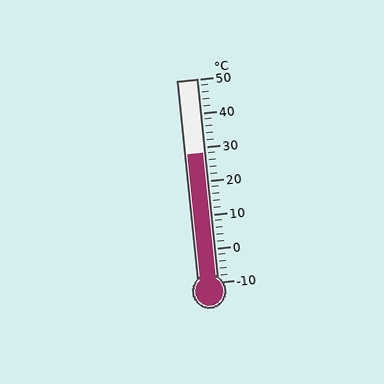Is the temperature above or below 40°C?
The temperature is below 40°C.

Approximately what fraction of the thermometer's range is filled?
The thermometer is filled to approximately 65% of its range.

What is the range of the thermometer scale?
The thermometer scale ranges from -10°C to 50°C.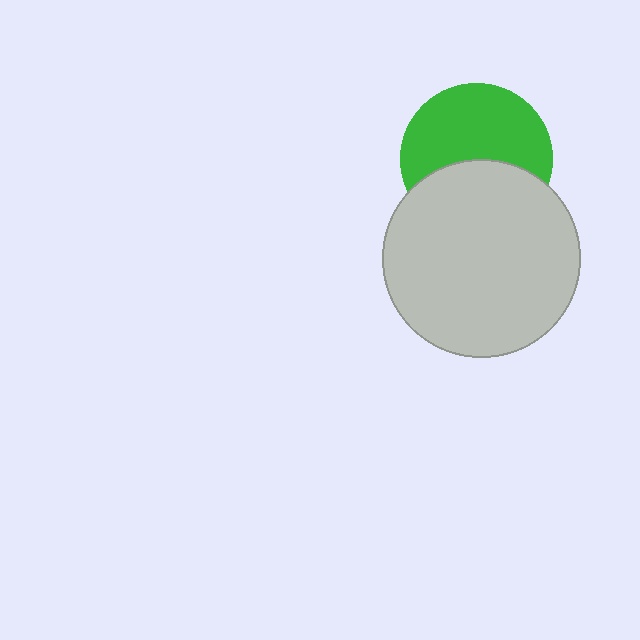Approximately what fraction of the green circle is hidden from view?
Roughly 41% of the green circle is hidden behind the light gray circle.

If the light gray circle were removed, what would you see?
You would see the complete green circle.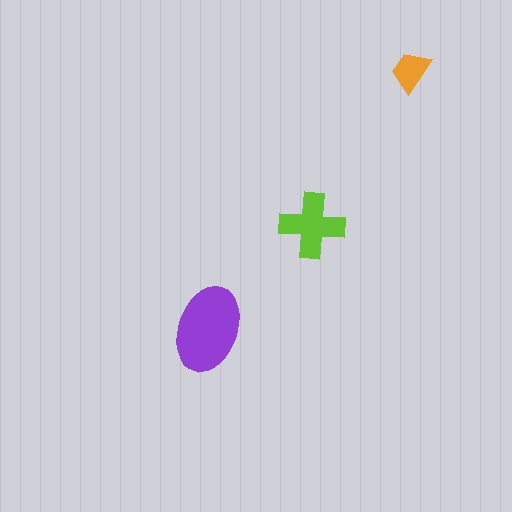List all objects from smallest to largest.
The orange trapezoid, the lime cross, the purple ellipse.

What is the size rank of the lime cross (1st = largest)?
2nd.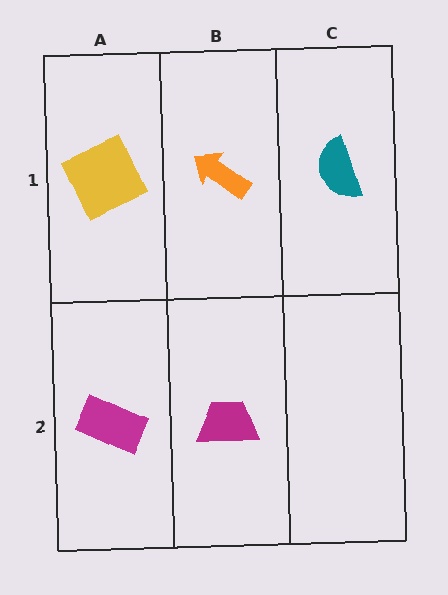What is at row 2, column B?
A magenta trapezoid.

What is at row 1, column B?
An orange arrow.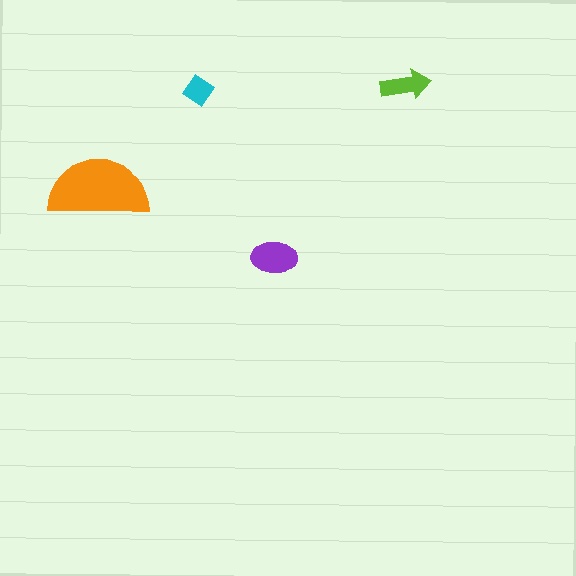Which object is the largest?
The orange semicircle.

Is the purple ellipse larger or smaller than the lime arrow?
Larger.